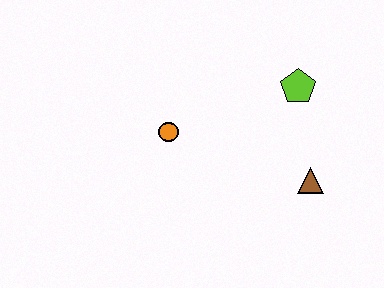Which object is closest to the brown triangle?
The lime pentagon is closest to the brown triangle.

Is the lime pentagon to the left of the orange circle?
No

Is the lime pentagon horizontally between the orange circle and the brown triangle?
Yes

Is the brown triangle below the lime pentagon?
Yes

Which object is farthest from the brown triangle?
The orange circle is farthest from the brown triangle.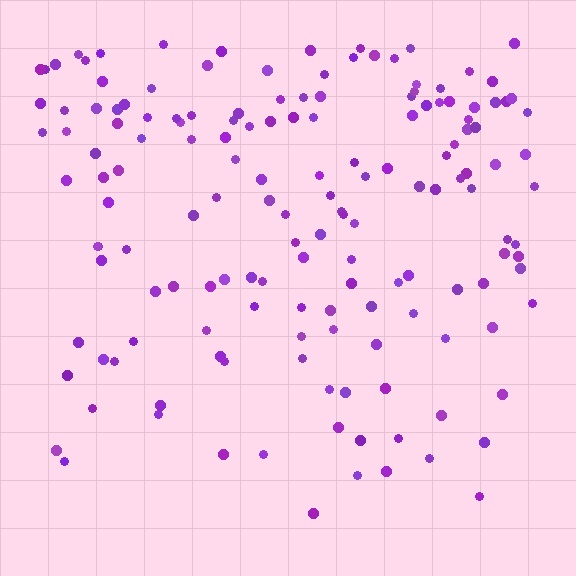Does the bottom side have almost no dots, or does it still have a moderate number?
Still a moderate number, just noticeably fewer than the top.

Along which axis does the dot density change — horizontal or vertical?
Vertical.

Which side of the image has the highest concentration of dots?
The top.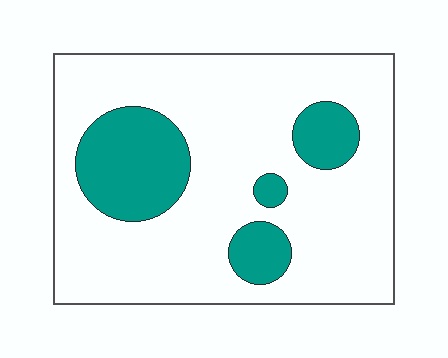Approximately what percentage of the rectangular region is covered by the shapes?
Approximately 20%.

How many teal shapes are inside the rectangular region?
4.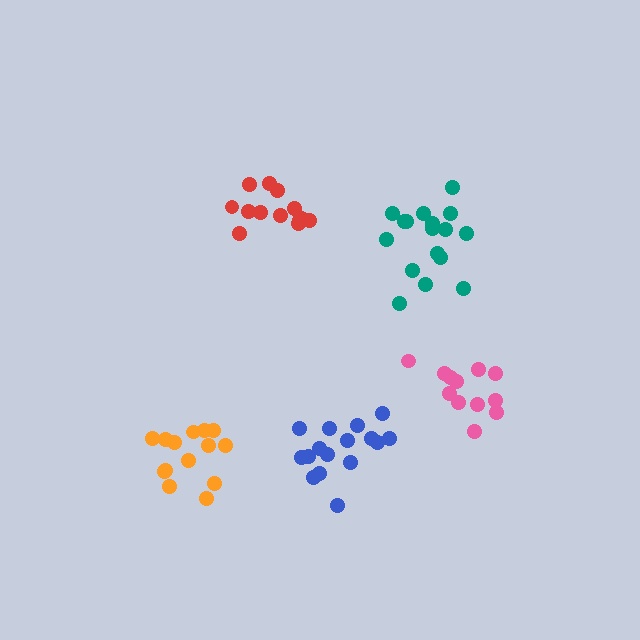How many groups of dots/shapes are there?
There are 5 groups.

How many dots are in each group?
Group 1: 12 dots, Group 2: 17 dots, Group 3: 16 dots, Group 4: 13 dots, Group 5: 14 dots (72 total).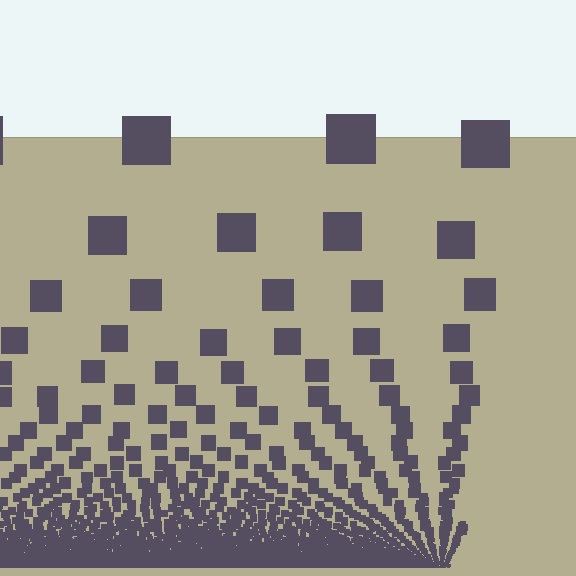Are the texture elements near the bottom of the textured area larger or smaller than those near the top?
Smaller. The gradient is inverted — elements near the bottom are smaller and denser.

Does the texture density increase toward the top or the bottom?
Density increases toward the bottom.